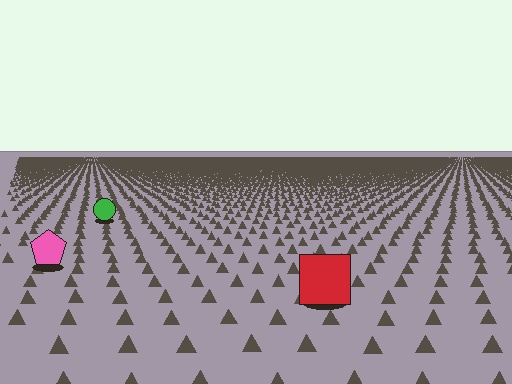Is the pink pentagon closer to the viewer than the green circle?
Yes. The pink pentagon is closer — you can tell from the texture gradient: the ground texture is coarser near it.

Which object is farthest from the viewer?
The green circle is farthest from the viewer. It appears smaller and the ground texture around it is denser.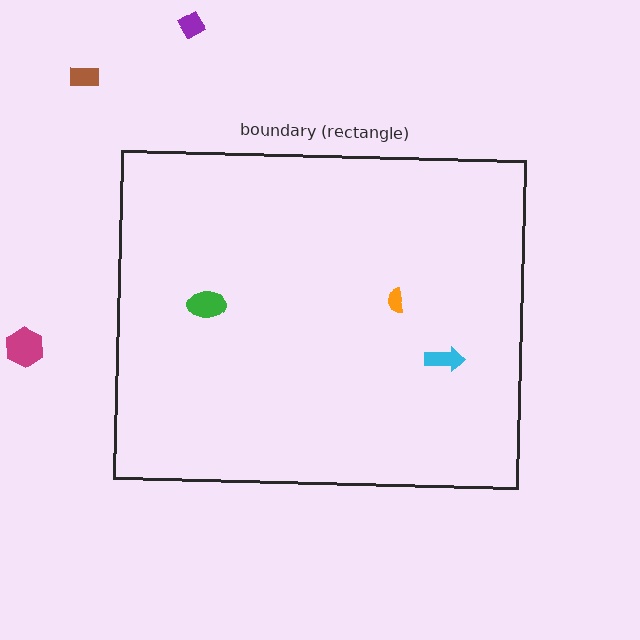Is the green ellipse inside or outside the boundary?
Inside.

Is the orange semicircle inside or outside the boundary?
Inside.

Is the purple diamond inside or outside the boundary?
Outside.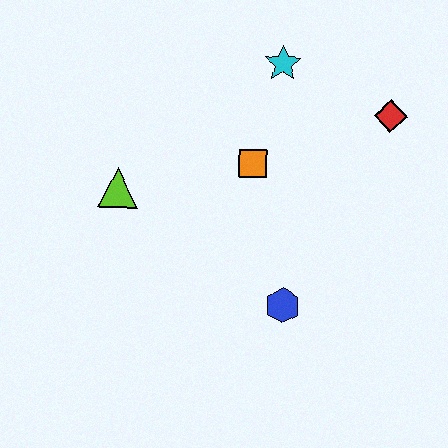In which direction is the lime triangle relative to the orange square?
The lime triangle is to the left of the orange square.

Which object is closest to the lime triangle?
The orange square is closest to the lime triangle.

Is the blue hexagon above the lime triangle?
No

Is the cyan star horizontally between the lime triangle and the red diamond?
Yes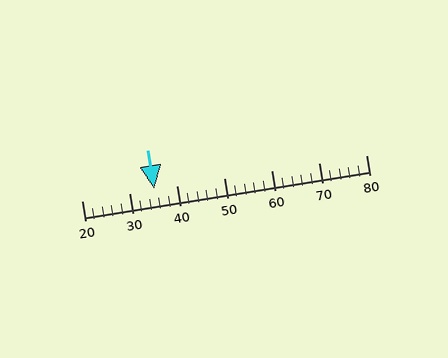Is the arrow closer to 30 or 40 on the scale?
The arrow is closer to 40.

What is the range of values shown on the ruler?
The ruler shows values from 20 to 80.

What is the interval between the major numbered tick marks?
The major tick marks are spaced 10 units apart.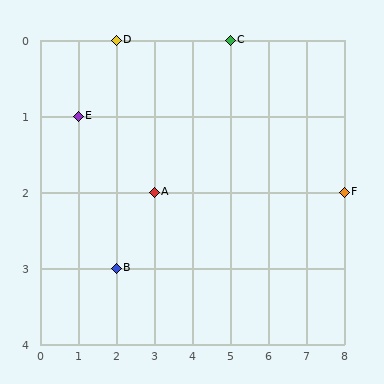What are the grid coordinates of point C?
Point C is at grid coordinates (5, 0).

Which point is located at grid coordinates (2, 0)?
Point D is at (2, 0).